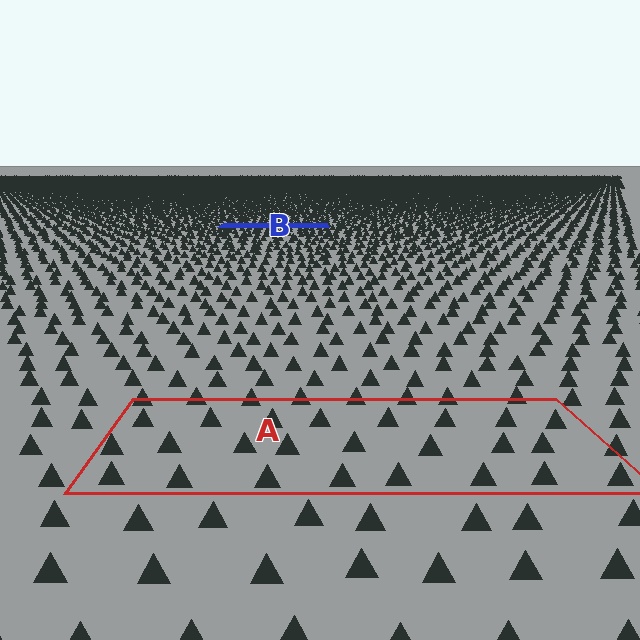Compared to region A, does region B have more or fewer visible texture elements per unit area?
Region B has more texture elements per unit area — they are packed more densely because it is farther away.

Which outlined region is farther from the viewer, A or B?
Region B is farther from the viewer — the texture elements inside it appear smaller and more densely packed.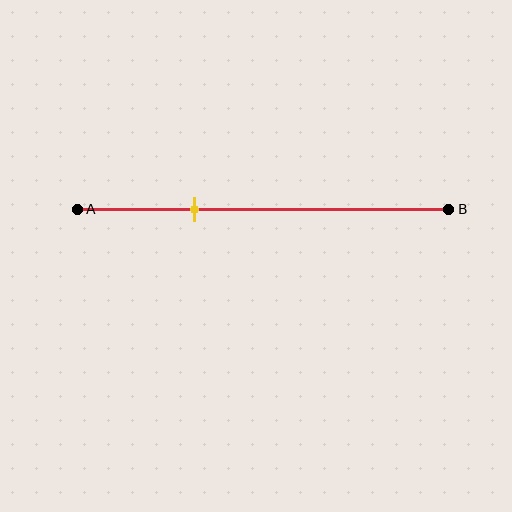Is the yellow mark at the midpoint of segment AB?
No, the mark is at about 30% from A, not at the 50% midpoint.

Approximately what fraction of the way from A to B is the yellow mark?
The yellow mark is approximately 30% of the way from A to B.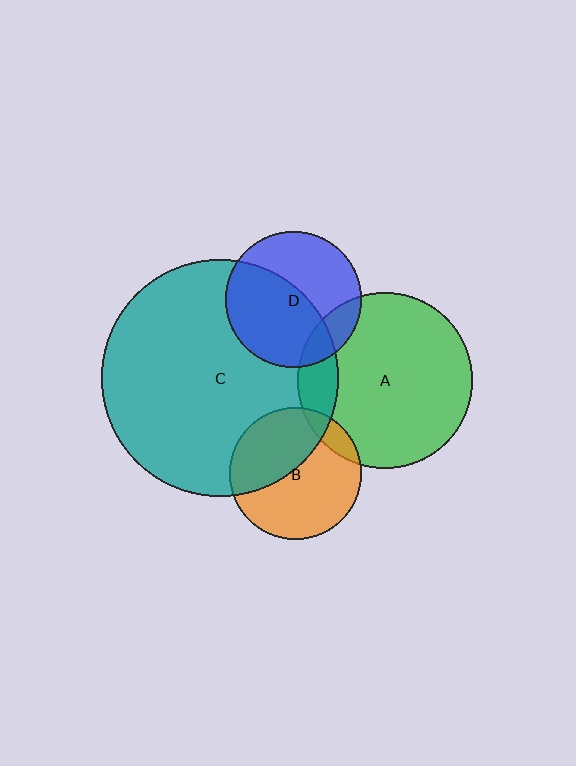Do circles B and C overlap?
Yes.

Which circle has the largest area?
Circle C (teal).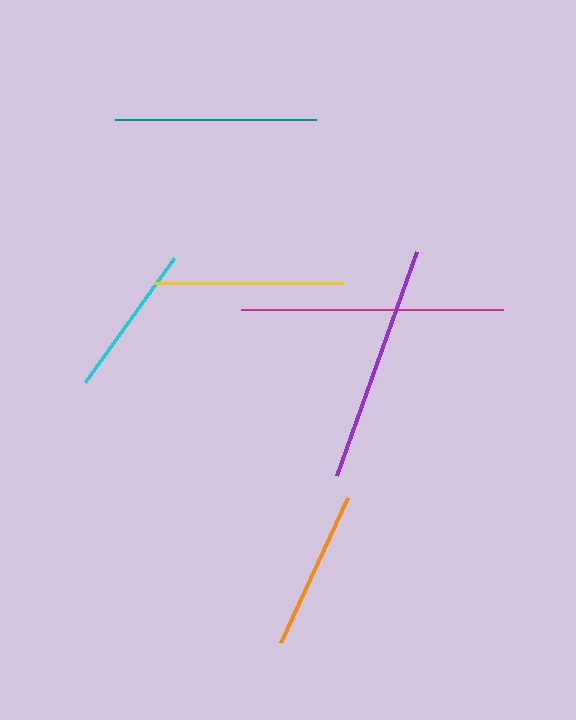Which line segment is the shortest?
The cyan line is the shortest at approximately 153 pixels.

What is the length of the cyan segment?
The cyan segment is approximately 153 pixels long.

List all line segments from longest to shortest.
From longest to shortest: magenta, purple, teal, yellow, orange, cyan.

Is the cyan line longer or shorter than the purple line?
The purple line is longer than the cyan line.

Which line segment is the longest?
The magenta line is the longest at approximately 262 pixels.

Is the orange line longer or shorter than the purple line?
The purple line is longer than the orange line.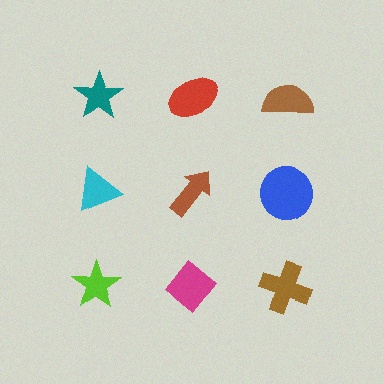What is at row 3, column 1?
A lime star.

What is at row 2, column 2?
A brown arrow.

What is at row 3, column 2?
A magenta diamond.